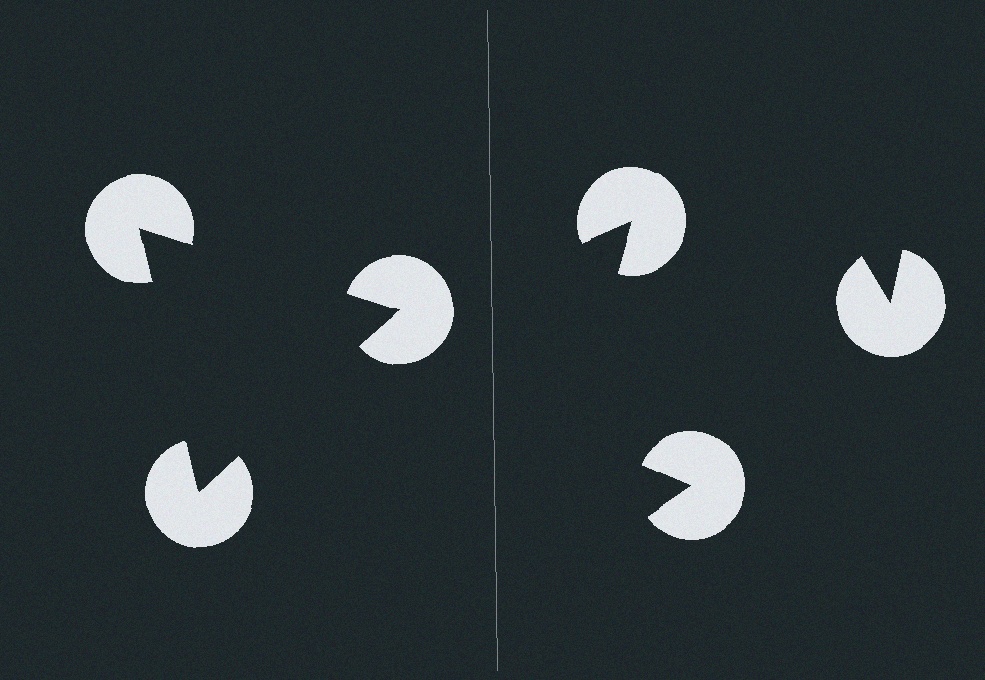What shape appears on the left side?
An illusory triangle.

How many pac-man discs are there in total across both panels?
6 — 3 on each side.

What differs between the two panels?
The pac-man discs are positioned identically on both sides; only the wedge orientations differ. On the left they align to a triangle; on the right they are misaligned.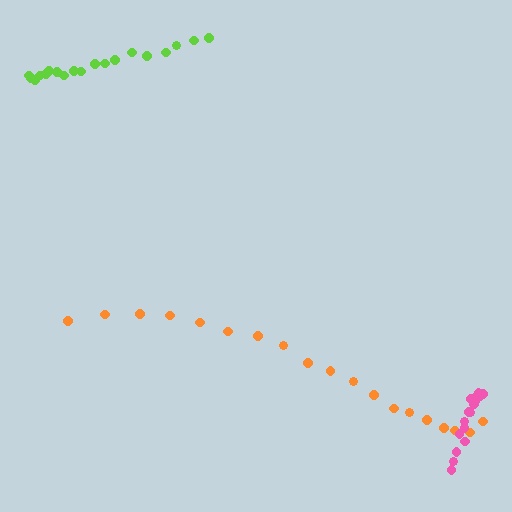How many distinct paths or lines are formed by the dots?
There are 3 distinct paths.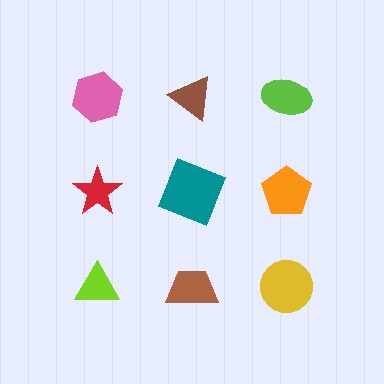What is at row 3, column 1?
A lime triangle.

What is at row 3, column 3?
A yellow circle.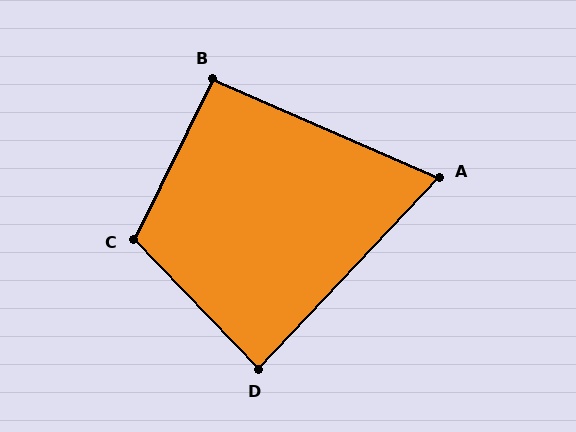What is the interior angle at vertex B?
Approximately 93 degrees (approximately right).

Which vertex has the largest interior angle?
C, at approximately 110 degrees.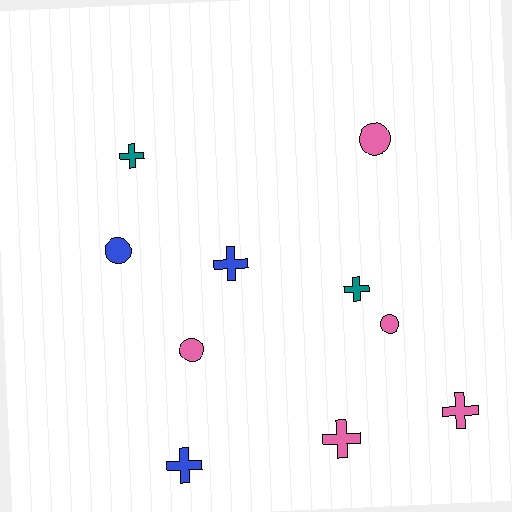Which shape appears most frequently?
Cross, with 6 objects.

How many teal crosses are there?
There are 2 teal crosses.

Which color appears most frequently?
Pink, with 5 objects.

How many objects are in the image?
There are 10 objects.